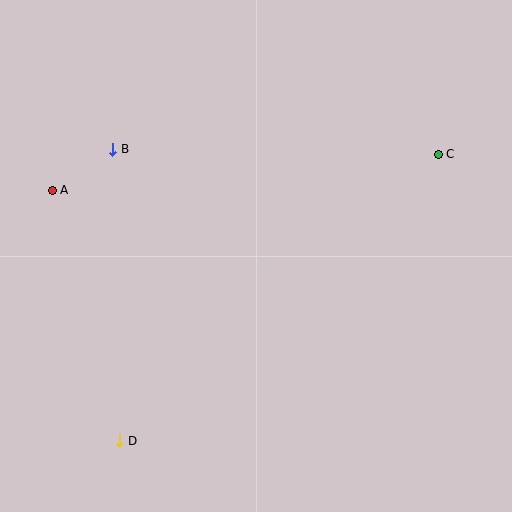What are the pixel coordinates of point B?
Point B is at (113, 149).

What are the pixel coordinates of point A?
Point A is at (52, 190).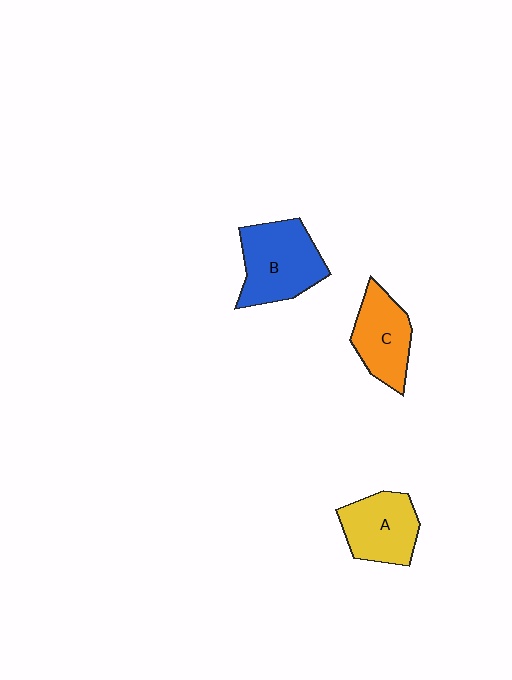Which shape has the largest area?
Shape B (blue).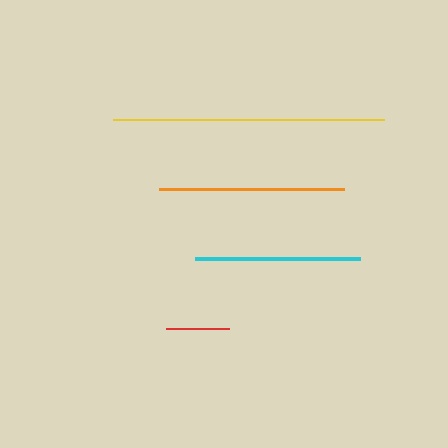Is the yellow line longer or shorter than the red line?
The yellow line is longer than the red line.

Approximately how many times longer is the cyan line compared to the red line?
The cyan line is approximately 2.6 times the length of the red line.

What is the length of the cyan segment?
The cyan segment is approximately 165 pixels long.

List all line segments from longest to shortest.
From longest to shortest: yellow, orange, cyan, red.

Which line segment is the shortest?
The red line is the shortest at approximately 63 pixels.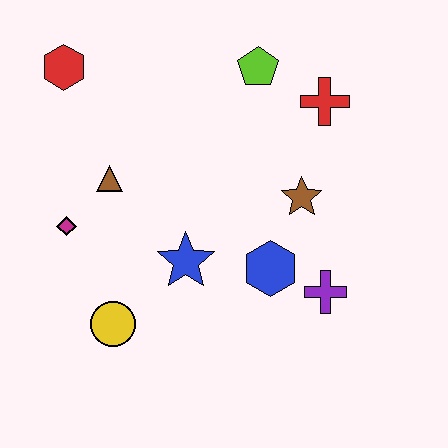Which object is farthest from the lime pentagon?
The yellow circle is farthest from the lime pentagon.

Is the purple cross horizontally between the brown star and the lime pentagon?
No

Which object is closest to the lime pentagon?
The red cross is closest to the lime pentagon.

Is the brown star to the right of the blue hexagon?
Yes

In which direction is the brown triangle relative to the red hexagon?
The brown triangle is below the red hexagon.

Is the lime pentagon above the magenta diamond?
Yes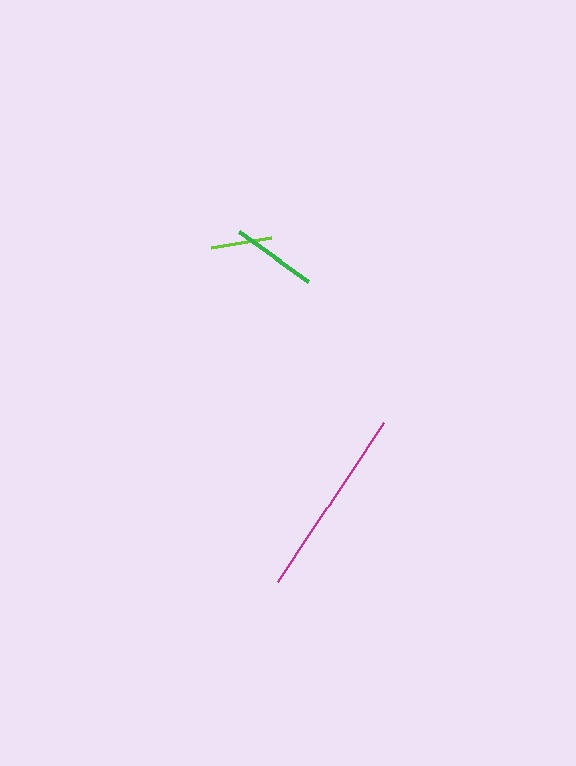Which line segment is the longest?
The magenta line is the longest at approximately 190 pixels.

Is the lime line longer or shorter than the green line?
The green line is longer than the lime line.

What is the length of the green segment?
The green segment is approximately 86 pixels long.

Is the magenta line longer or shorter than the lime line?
The magenta line is longer than the lime line.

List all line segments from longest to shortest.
From longest to shortest: magenta, green, lime.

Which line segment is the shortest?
The lime line is the shortest at approximately 61 pixels.